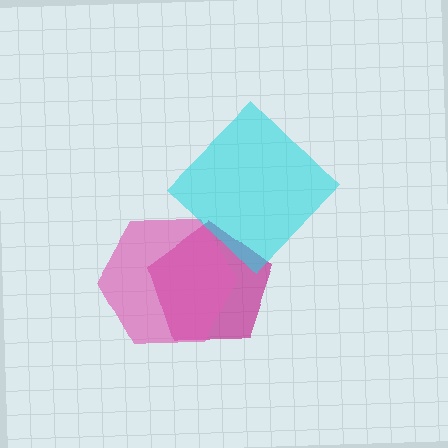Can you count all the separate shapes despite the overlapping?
Yes, there are 3 separate shapes.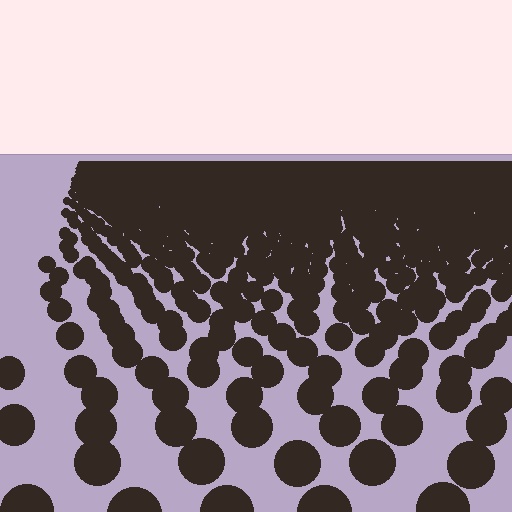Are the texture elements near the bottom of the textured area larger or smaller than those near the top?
Larger. Near the bottom, elements are closer to the viewer and appear at a bigger on-screen size.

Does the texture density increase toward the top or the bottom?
Density increases toward the top.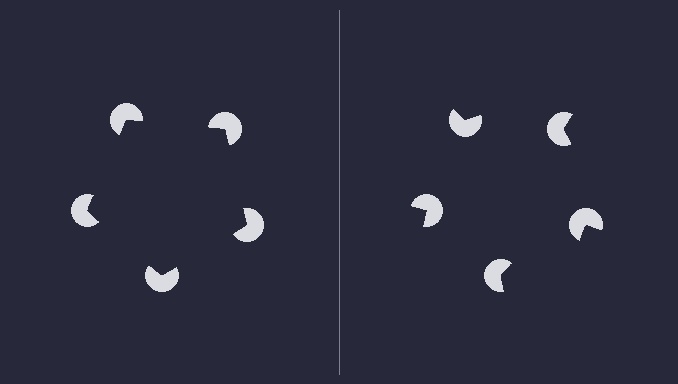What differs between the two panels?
The pac-man discs are positioned identically on both sides; only the wedge orientations differ. On the left they align to a pentagon; on the right they are misaligned.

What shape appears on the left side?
An illusory pentagon.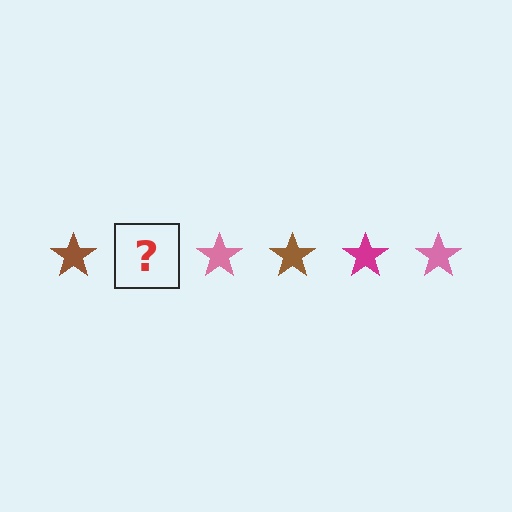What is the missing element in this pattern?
The missing element is a magenta star.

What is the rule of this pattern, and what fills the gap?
The rule is that the pattern cycles through brown, magenta, pink stars. The gap should be filled with a magenta star.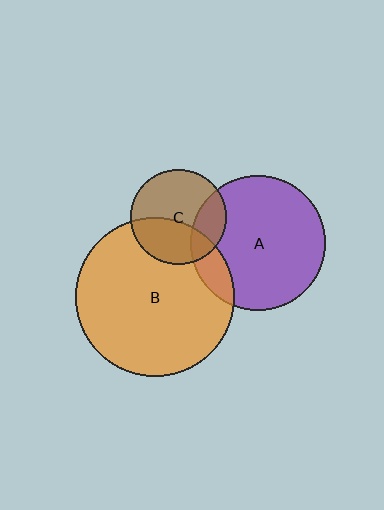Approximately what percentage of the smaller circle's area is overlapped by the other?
Approximately 15%.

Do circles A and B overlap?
Yes.